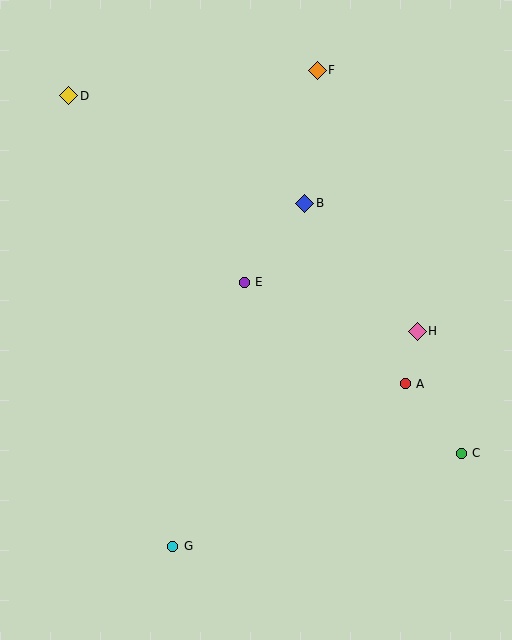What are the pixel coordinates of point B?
Point B is at (305, 203).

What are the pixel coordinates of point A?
Point A is at (405, 384).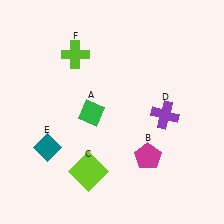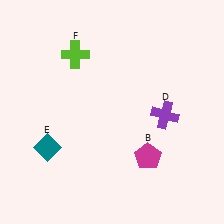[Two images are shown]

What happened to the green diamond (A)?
The green diamond (A) was removed in Image 2. It was in the bottom-left area of Image 1.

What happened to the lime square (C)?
The lime square (C) was removed in Image 2. It was in the bottom-left area of Image 1.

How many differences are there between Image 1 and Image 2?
There are 2 differences between the two images.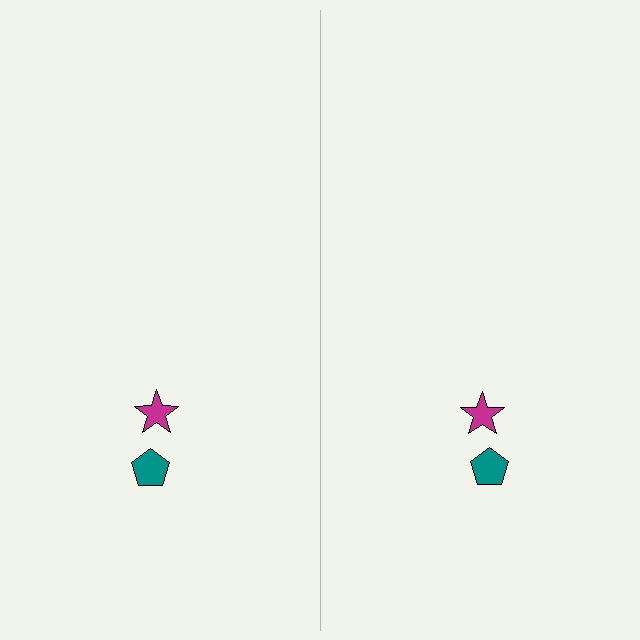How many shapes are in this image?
There are 4 shapes in this image.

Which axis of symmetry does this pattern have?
The pattern has a vertical axis of symmetry running through the center of the image.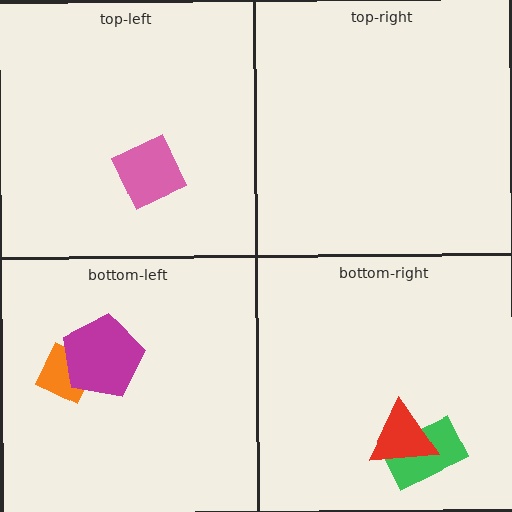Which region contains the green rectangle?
The bottom-right region.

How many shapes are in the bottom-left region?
2.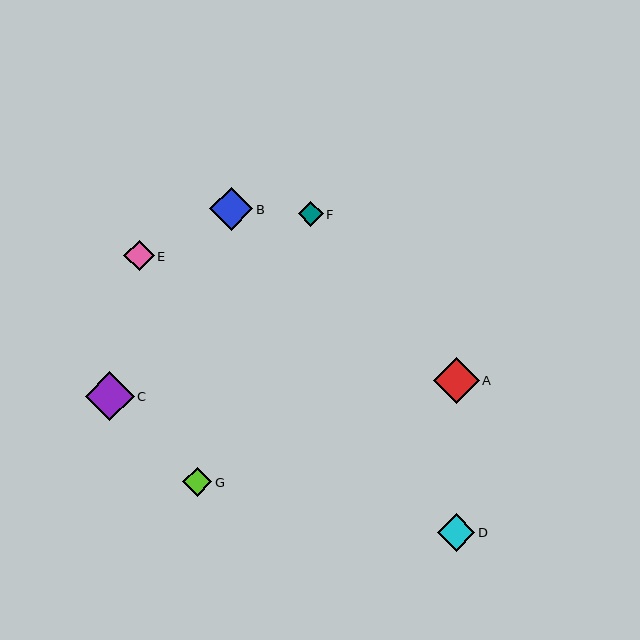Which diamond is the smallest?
Diamond F is the smallest with a size of approximately 25 pixels.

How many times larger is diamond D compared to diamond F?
Diamond D is approximately 1.5 times the size of diamond F.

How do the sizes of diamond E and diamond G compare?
Diamond E and diamond G are approximately the same size.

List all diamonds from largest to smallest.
From largest to smallest: C, A, B, D, E, G, F.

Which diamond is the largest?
Diamond C is the largest with a size of approximately 49 pixels.